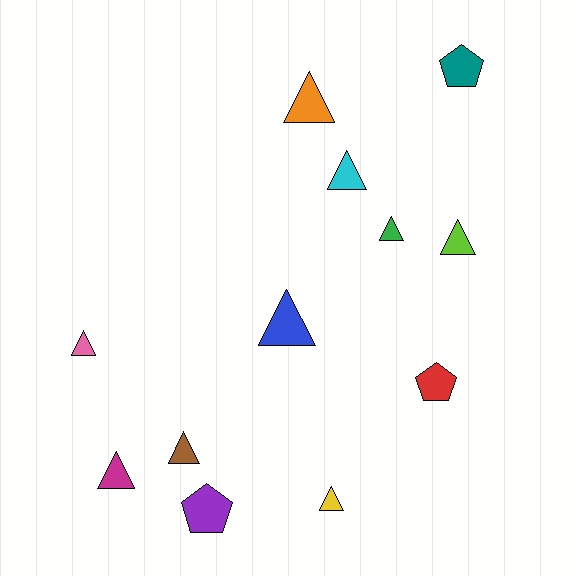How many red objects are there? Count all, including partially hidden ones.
There is 1 red object.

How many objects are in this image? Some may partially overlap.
There are 12 objects.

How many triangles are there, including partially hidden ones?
There are 9 triangles.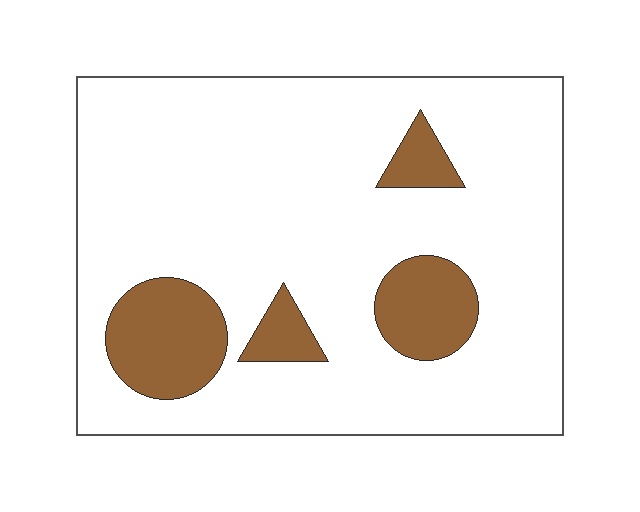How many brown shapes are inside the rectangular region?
4.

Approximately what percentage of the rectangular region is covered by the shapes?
Approximately 15%.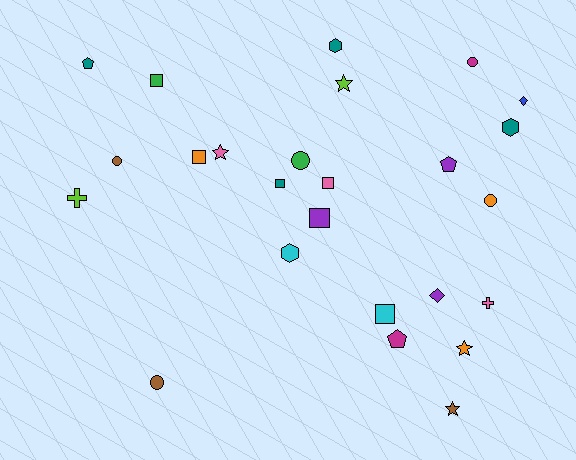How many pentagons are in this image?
There are 3 pentagons.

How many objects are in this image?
There are 25 objects.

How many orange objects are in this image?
There are 3 orange objects.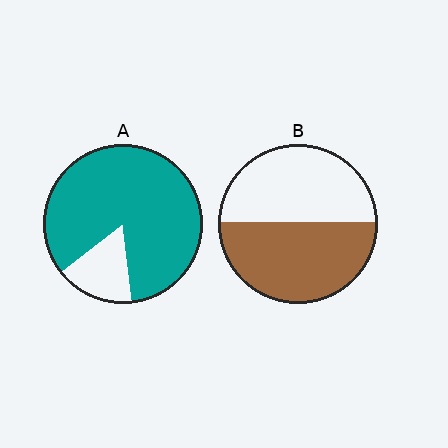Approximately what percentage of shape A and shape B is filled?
A is approximately 85% and B is approximately 50%.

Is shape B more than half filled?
Roughly half.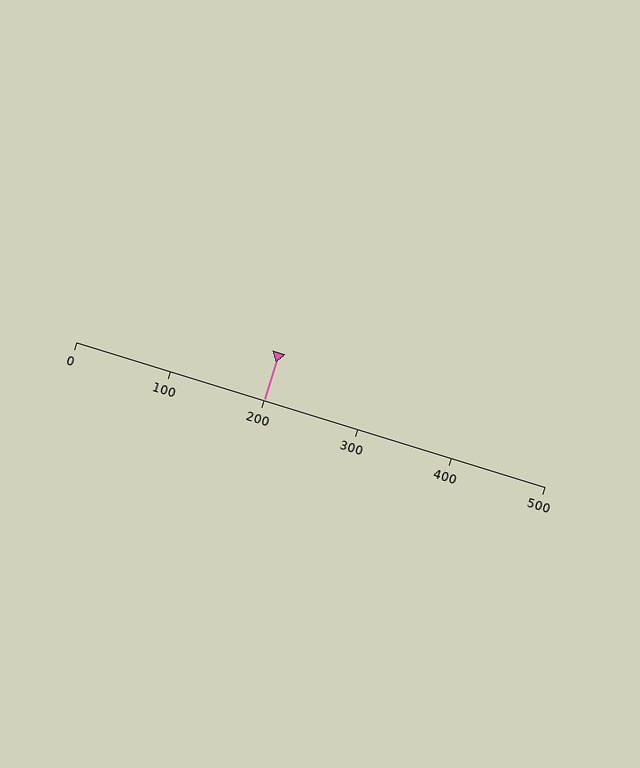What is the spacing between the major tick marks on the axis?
The major ticks are spaced 100 apart.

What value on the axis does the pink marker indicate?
The marker indicates approximately 200.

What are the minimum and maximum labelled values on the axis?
The axis runs from 0 to 500.